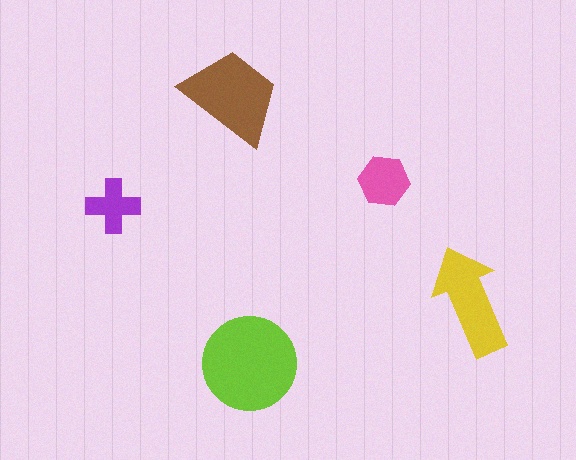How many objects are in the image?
There are 5 objects in the image.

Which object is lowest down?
The lime circle is bottommost.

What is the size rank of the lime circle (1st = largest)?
1st.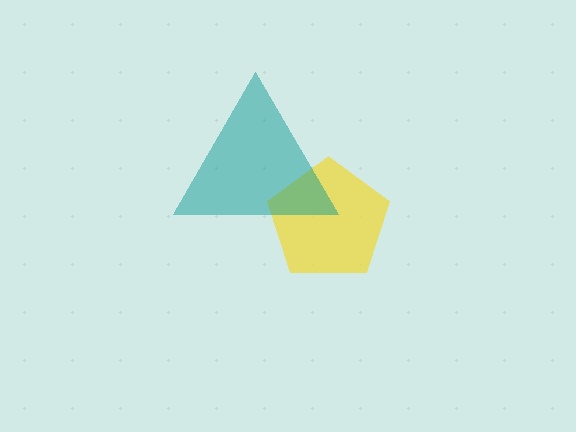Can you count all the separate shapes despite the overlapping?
Yes, there are 2 separate shapes.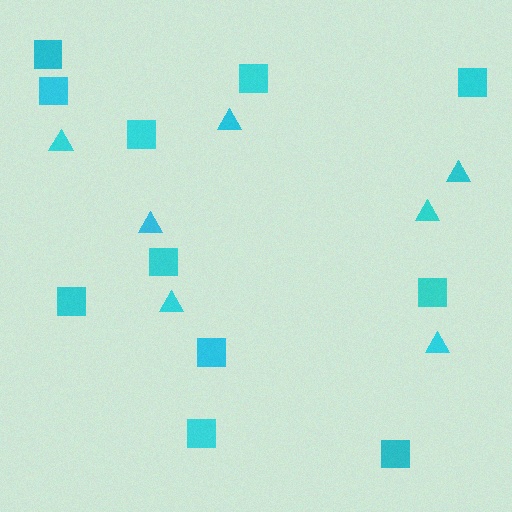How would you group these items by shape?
There are 2 groups: one group of squares (11) and one group of triangles (7).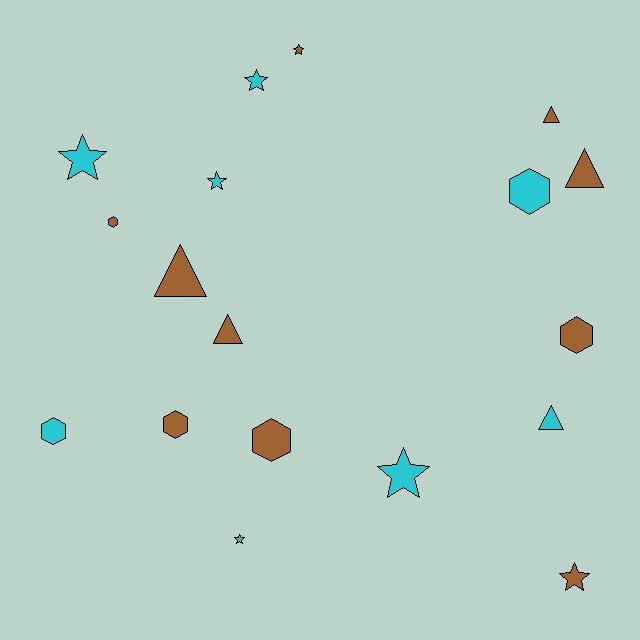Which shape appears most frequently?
Star, with 7 objects.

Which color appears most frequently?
Brown, with 10 objects.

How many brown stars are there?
There are 2 brown stars.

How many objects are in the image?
There are 18 objects.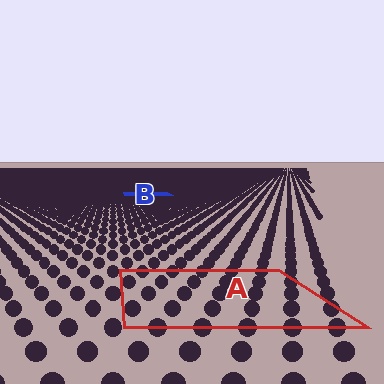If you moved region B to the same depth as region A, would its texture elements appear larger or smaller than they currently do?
They would appear larger. At a closer depth, the same texture elements are projected at a bigger on-screen size.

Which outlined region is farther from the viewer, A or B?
Region B is farther from the viewer — the texture elements inside it appear smaller and more densely packed.